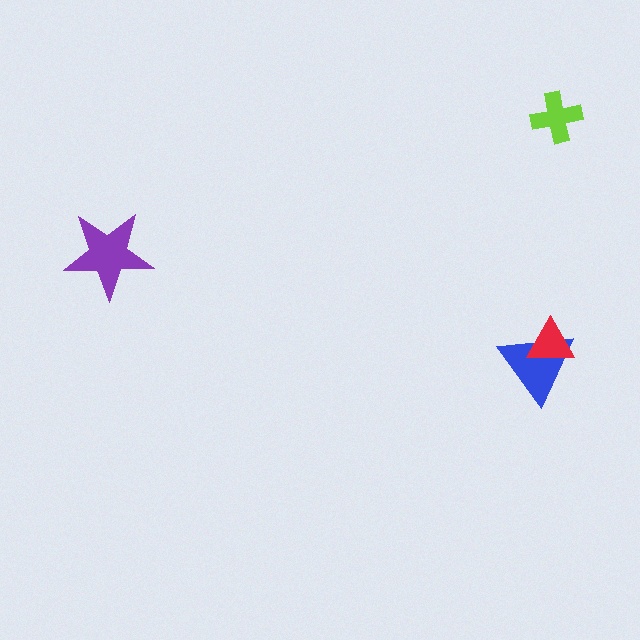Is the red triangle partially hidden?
No, no other shape covers it.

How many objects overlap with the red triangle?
1 object overlaps with the red triangle.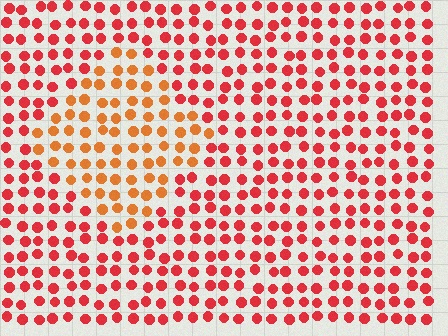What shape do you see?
I see a diamond.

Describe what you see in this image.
The image is filled with small red elements in a uniform arrangement. A diamond-shaped region is visible where the elements are tinted to a slightly different hue, forming a subtle color boundary.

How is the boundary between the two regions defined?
The boundary is defined purely by a slight shift in hue (about 30 degrees). Spacing, size, and orientation are identical on both sides.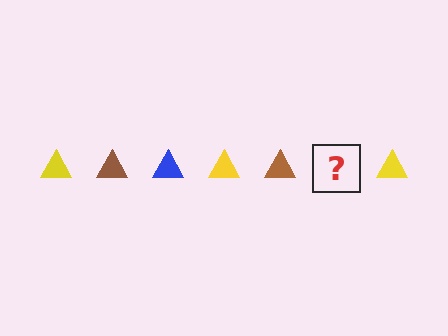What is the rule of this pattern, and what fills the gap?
The rule is that the pattern cycles through yellow, brown, blue triangles. The gap should be filled with a blue triangle.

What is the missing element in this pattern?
The missing element is a blue triangle.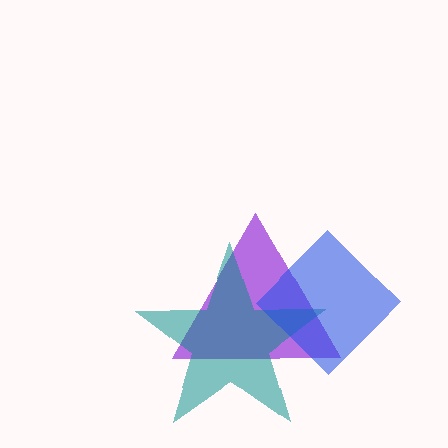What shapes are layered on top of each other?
The layered shapes are: a purple triangle, a teal star, a blue diamond.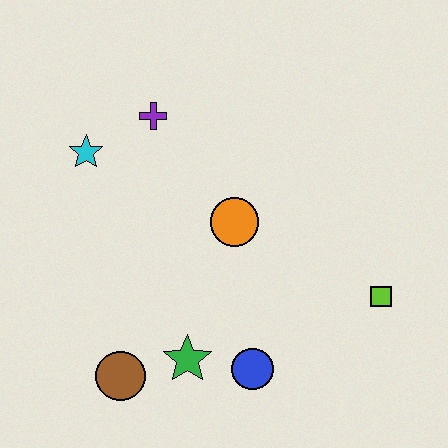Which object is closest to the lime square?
The blue circle is closest to the lime square.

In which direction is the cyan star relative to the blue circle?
The cyan star is above the blue circle.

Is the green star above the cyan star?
No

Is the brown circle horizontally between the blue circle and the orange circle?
No